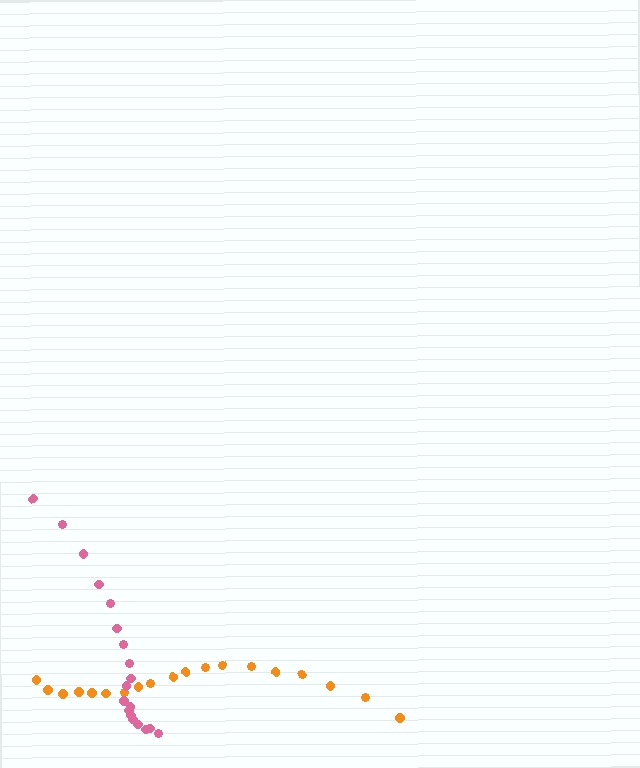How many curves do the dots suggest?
There are 2 distinct paths.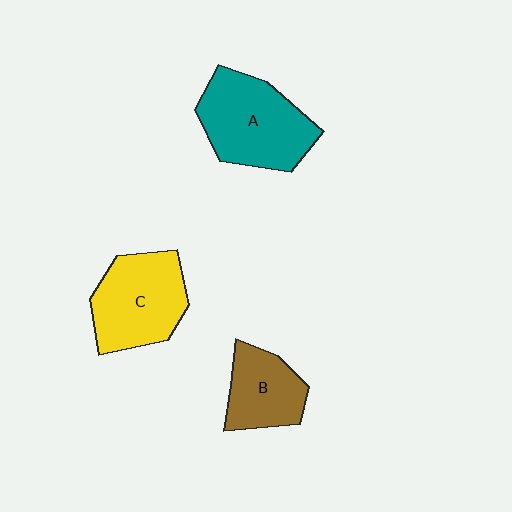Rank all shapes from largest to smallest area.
From largest to smallest: A (teal), C (yellow), B (brown).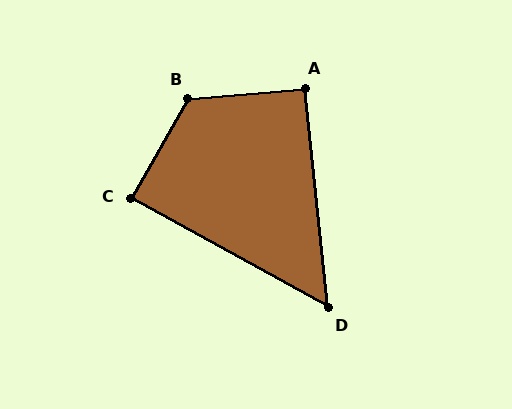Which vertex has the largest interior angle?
B, at approximately 125 degrees.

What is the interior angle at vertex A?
Approximately 91 degrees (approximately right).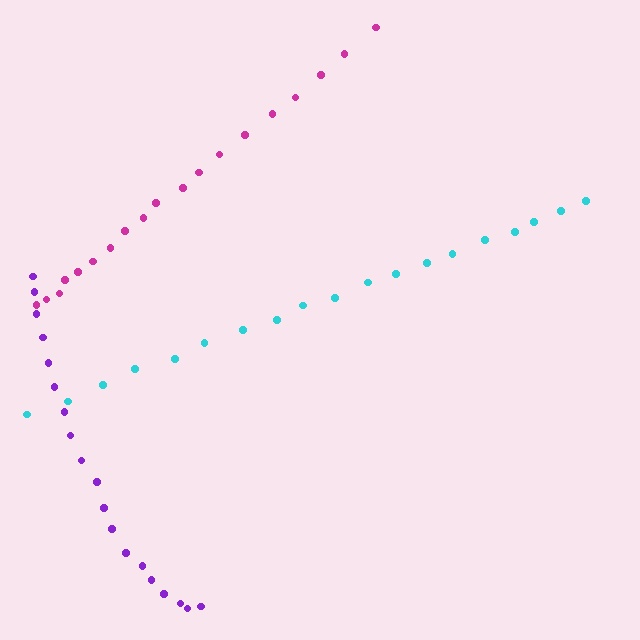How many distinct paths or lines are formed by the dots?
There are 3 distinct paths.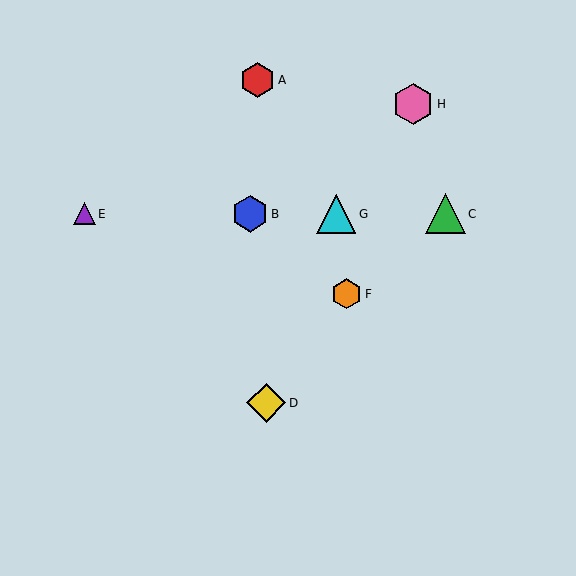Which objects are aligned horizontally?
Objects B, C, E, G are aligned horizontally.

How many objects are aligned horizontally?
4 objects (B, C, E, G) are aligned horizontally.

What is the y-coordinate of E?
Object E is at y≈214.